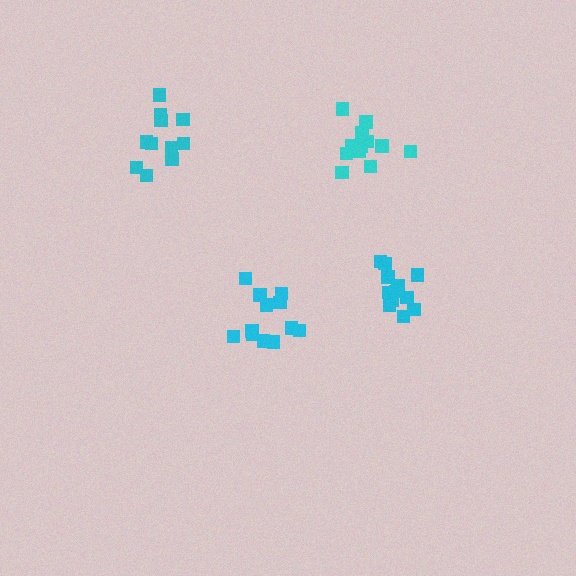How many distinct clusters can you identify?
There are 4 distinct clusters.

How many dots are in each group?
Group 1: 12 dots, Group 2: 12 dots, Group 3: 11 dots, Group 4: 15 dots (50 total).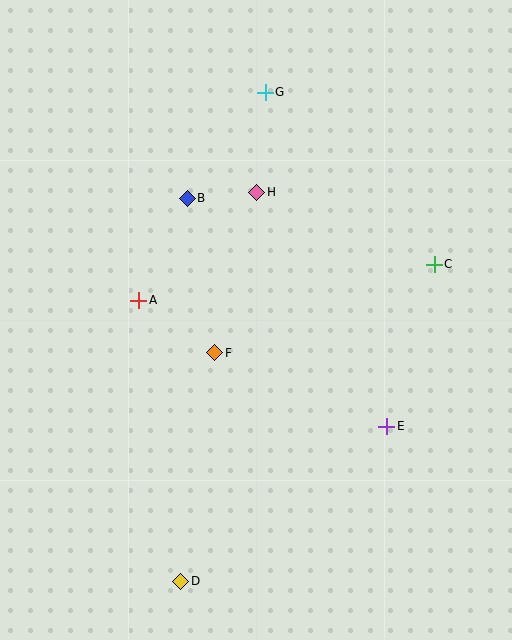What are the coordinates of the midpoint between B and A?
The midpoint between B and A is at (163, 249).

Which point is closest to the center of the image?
Point F at (215, 353) is closest to the center.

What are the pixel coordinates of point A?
Point A is at (139, 300).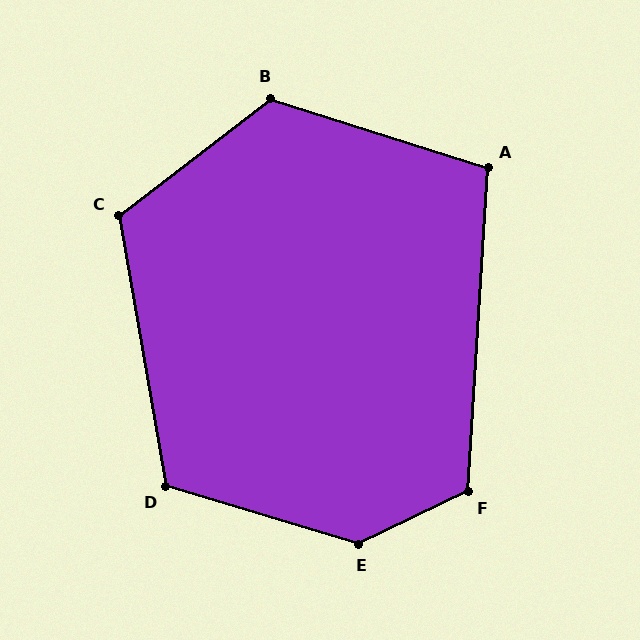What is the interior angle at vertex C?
Approximately 118 degrees (obtuse).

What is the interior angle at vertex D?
Approximately 116 degrees (obtuse).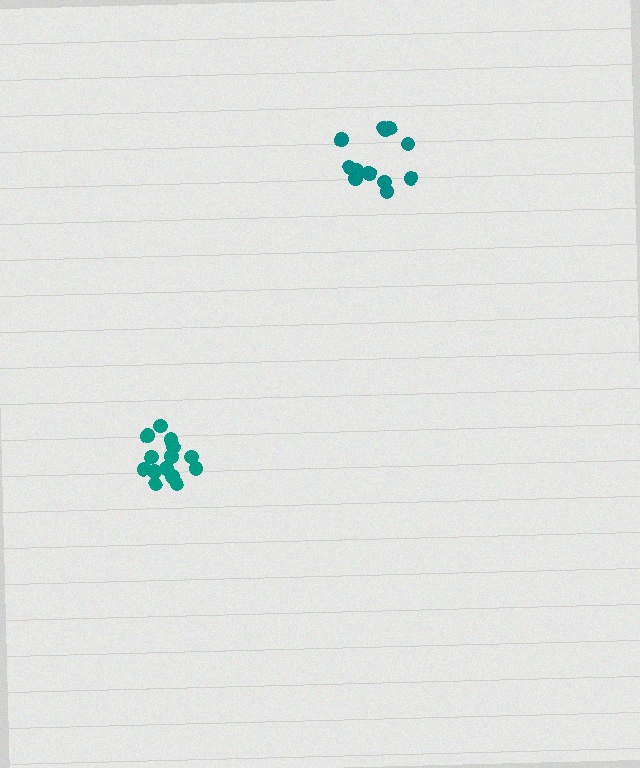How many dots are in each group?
Group 1: 14 dots, Group 2: 12 dots (26 total).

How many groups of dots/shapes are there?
There are 2 groups.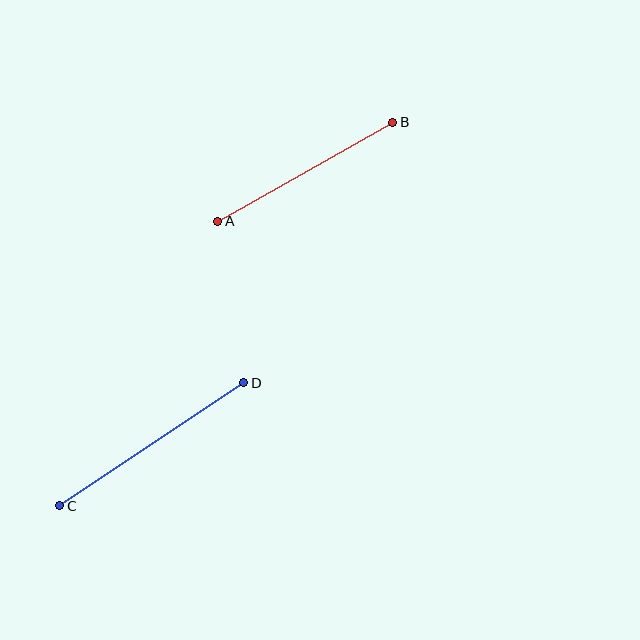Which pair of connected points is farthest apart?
Points C and D are farthest apart.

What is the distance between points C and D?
The distance is approximately 221 pixels.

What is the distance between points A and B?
The distance is approximately 201 pixels.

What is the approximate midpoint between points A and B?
The midpoint is at approximately (305, 172) pixels.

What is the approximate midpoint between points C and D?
The midpoint is at approximately (152, 444) pixels.